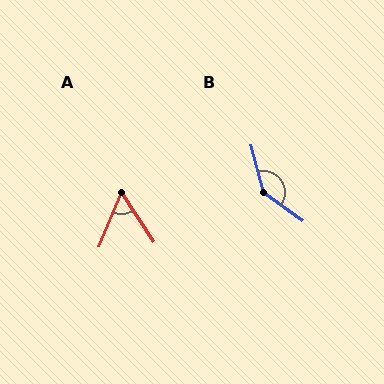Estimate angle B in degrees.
Approximately 141 degrees.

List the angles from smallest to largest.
A (55°), B (141°).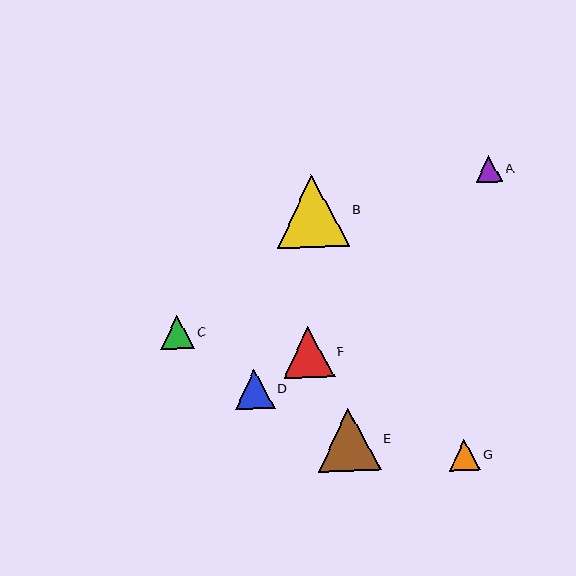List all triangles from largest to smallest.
From largest to smallest: B, E, F, D, C, G, A.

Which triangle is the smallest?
Triangle A is the smallest with a size of approximately 26 pixels.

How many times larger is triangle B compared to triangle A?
Triangle B is approximately 2.8 times the size of triangle A.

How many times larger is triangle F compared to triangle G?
Triangle F is approximately 1.6 times the size of triangle G.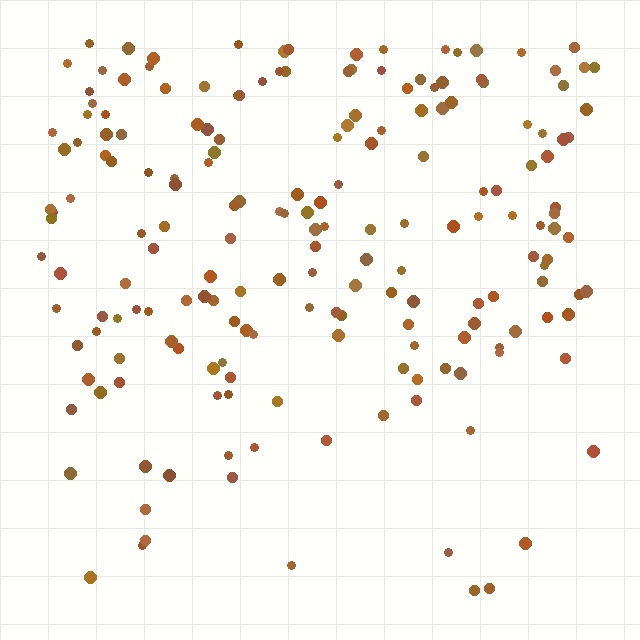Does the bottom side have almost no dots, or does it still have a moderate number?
Still a moderate number, just noticeably fewer than the top.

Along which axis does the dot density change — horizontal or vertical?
Vertical.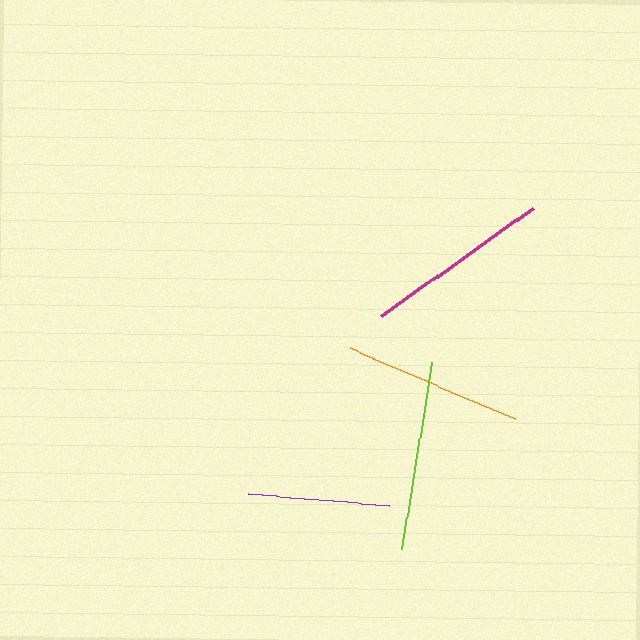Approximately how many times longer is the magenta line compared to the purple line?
The magenta line is approximately 1.3 times the length of the purple line.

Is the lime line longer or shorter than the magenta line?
The lime line is longer than the magenta line.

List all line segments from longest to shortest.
From longest to shortest: lime, magenta, orange, purple.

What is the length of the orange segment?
The orange segment is approximately 180 pixels long.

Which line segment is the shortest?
The purple line is the shortest at approximately 141 pixels.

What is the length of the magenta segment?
The magenta segment is approximately 187 pixels long.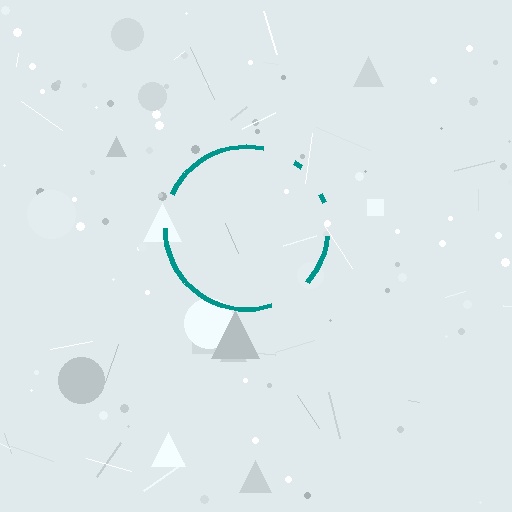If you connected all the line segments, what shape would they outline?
They would outline a circle.